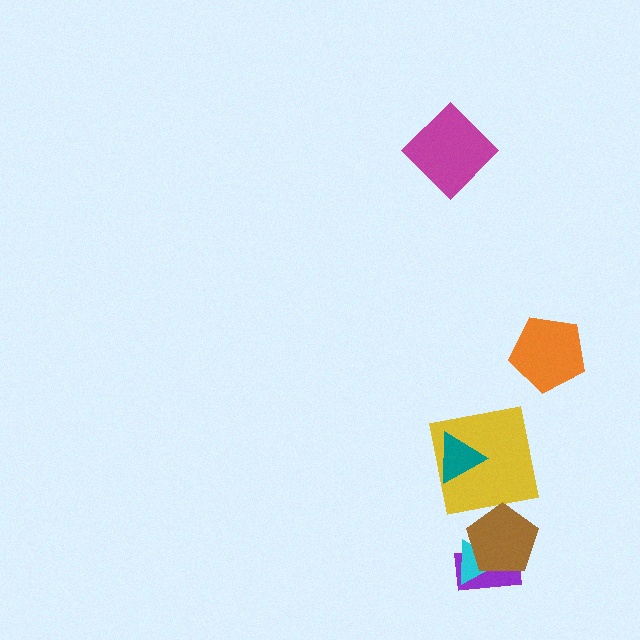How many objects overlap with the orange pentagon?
0 objects overlap with the orange pentagon.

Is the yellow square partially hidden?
Yes, it is partially covered by another shape.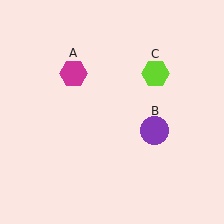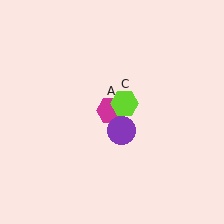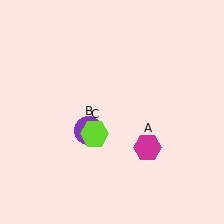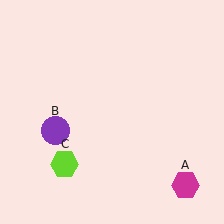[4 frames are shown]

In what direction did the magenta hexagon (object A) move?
The magenta hexagon (object A) moved down and to the right.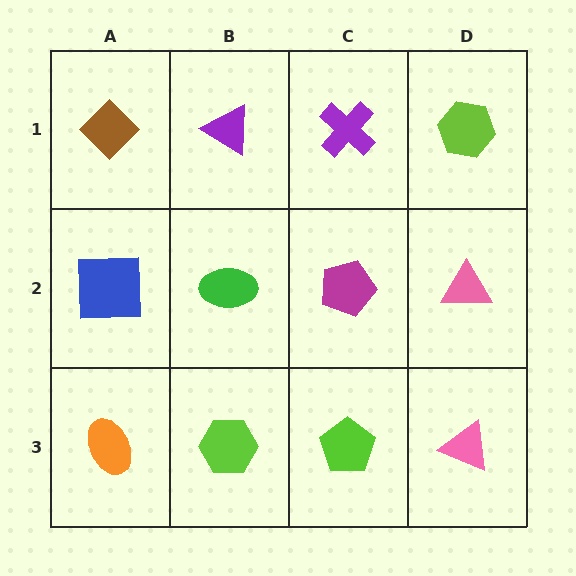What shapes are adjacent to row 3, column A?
A blue square (row 2, column A), a lime hexagon (row 3, column B).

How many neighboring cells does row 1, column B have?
3.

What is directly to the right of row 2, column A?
A green ellipse.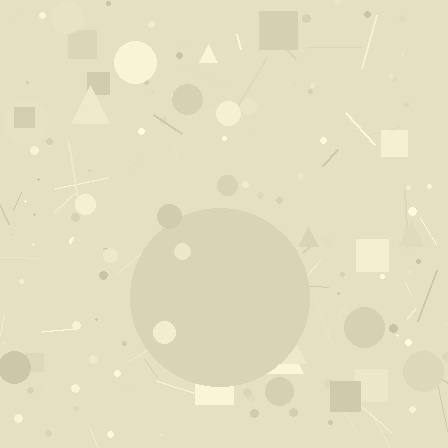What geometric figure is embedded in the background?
A circle is embedded in the background.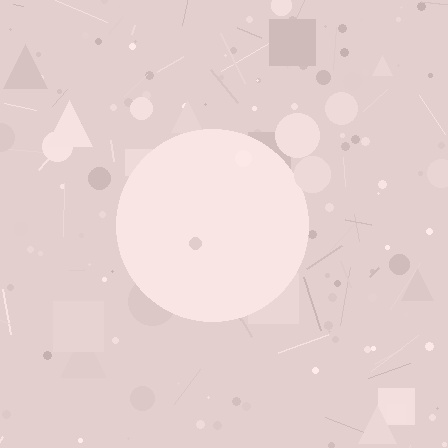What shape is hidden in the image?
A circle is hidden in the image.